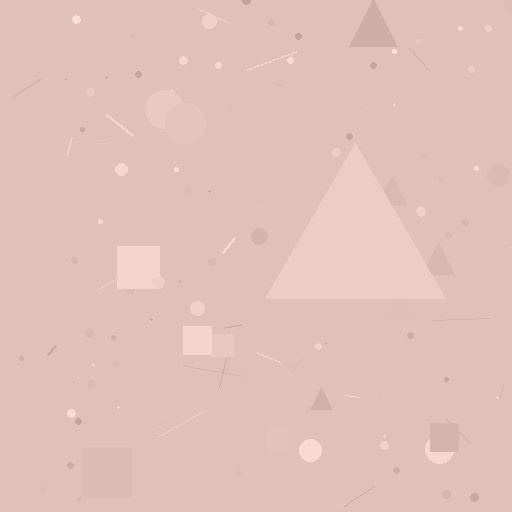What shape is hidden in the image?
A triangle is hidden in the image.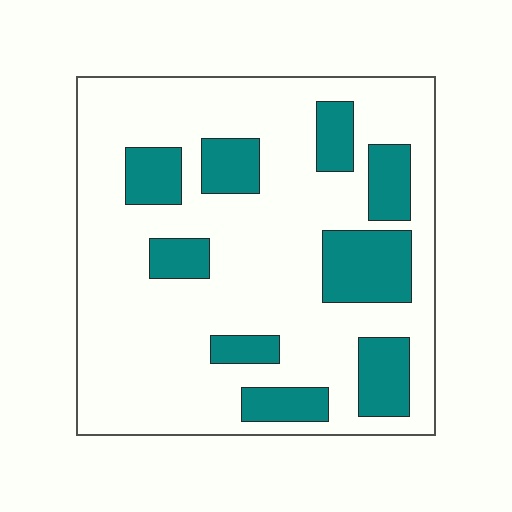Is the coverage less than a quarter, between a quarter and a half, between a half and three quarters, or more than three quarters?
Less than a quarter.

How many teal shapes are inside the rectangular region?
9.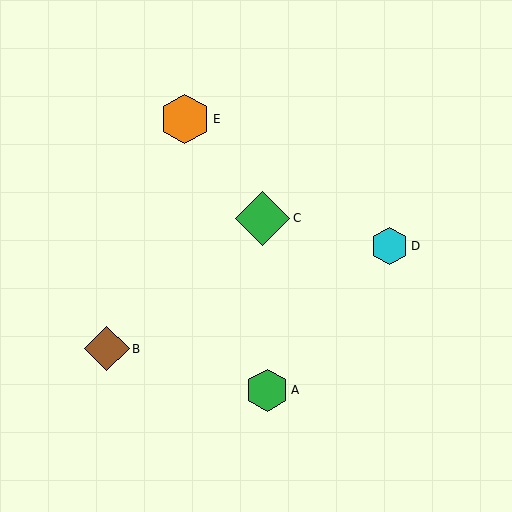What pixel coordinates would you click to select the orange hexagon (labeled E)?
Click at (185, 119) to select the orange hexagon E.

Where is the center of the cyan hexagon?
The center of the cyan hexagon is at (390, 246).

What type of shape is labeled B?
Shape B is a brown diamond.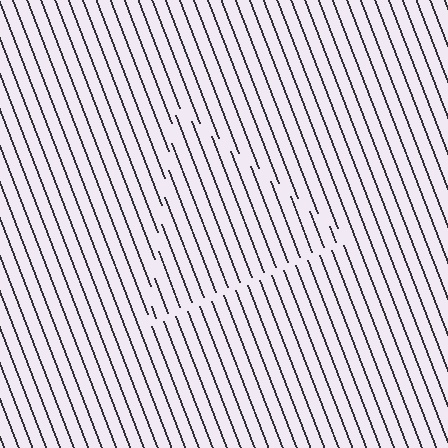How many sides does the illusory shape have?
3 sides — the line-ends trace a triangle.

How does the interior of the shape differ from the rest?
The interior of the shape contains the same grating, shifted by half a period — the contour is defined by the phase discontinuity where line-ends from the inner and outer gratings abut.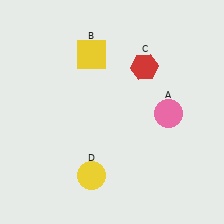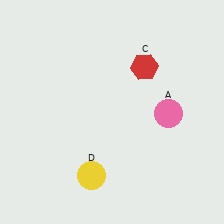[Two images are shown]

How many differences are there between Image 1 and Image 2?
There is 1 difference between the two images.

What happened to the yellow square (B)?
The yellow square (B) was removed in Image 2. It was in the top-left area of Image 1.